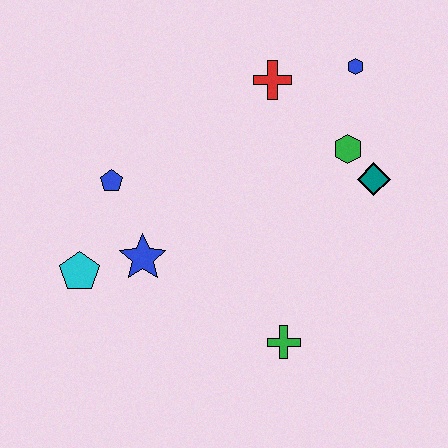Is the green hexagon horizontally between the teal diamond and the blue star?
Yes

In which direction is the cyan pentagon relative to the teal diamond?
The cyan pentagon is to the left of the teal diamond.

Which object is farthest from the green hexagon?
The cyan pentagon is farthest from the green hexagon.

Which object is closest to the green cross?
The blue star is closest to the green cross.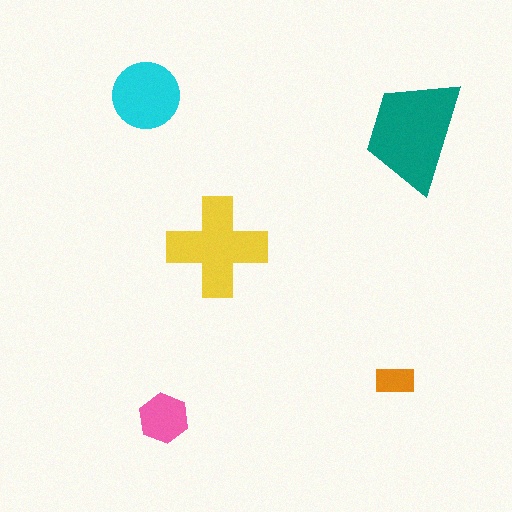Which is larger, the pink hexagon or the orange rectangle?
The pink hexagon.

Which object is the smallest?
The orange rectangle.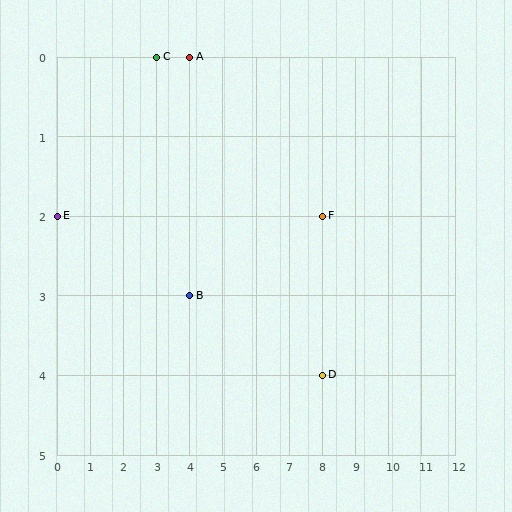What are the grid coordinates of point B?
Point B is at grid coordinates (4, 3).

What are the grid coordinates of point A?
Point A is at grid coordinates (4, 0).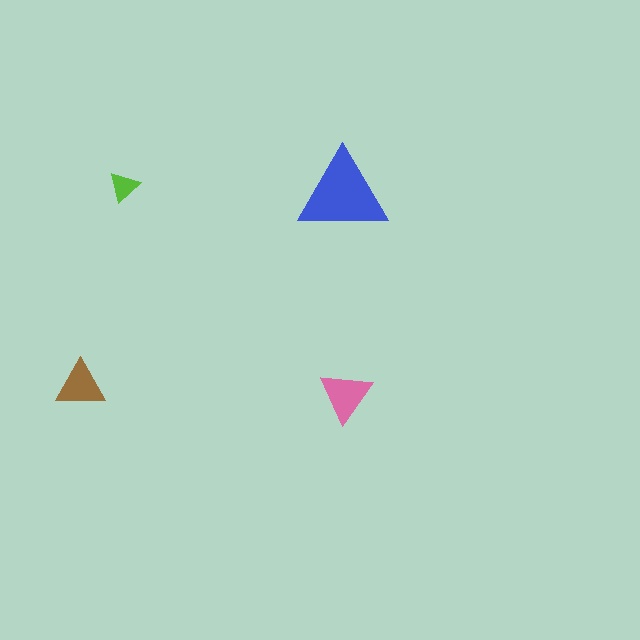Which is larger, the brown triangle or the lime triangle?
The brown one.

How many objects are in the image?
There are 4 objects in the image.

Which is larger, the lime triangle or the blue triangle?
The blue one.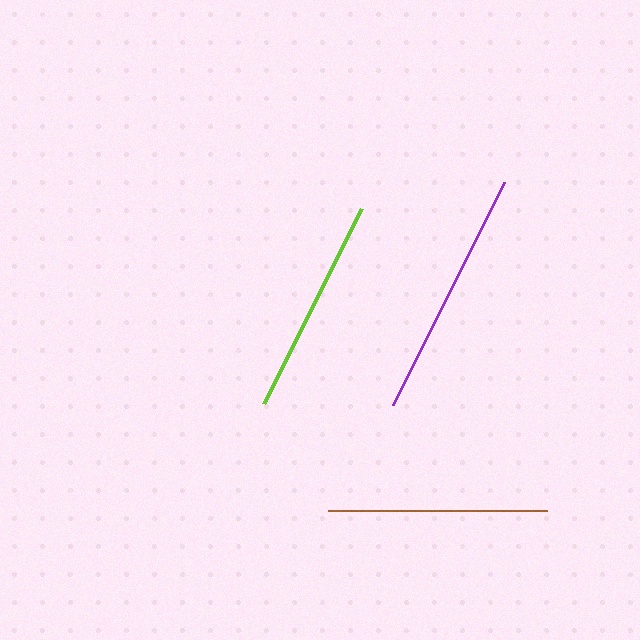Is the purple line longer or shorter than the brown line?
The purple line is longer than the brown line.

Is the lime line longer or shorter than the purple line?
The purple line is longer than the lime line.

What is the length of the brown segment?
The brown segment is approximately 219 pixels long.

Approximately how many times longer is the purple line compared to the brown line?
The purple line is approximately 1.1 times the length of the brown line.